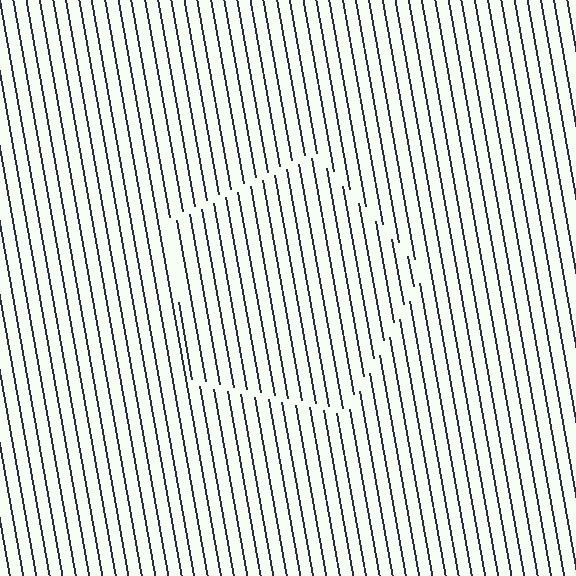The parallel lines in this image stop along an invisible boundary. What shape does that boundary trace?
An illusory pentagon. The interior of the shape contains the same grating, shifted by half a period — the contour is defined by the phase discontinuity where line-ends from the inner and outer gratings abut.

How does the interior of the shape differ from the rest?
The interior of the shape contains the same grating, shifted by half a period — the contour is defined by the phase discontinuity where line-ends from the inner and outer gratings abut.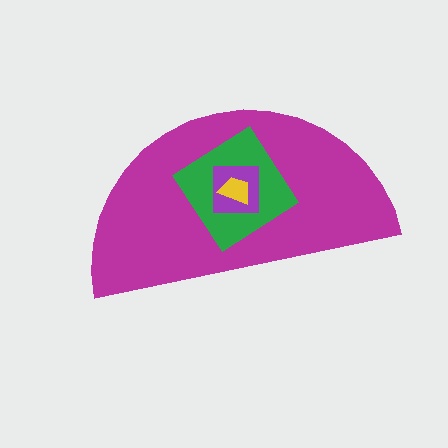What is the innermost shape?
The yellow trapezoid.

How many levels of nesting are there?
4.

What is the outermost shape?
The magenta semicircle.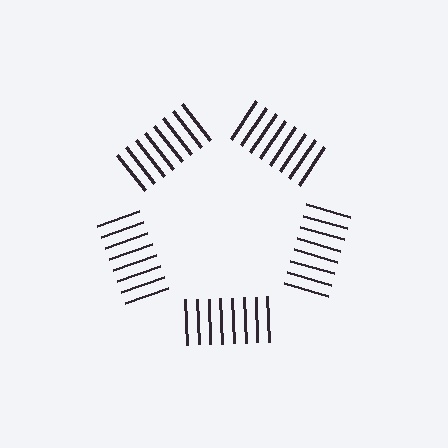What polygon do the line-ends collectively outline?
An illusory pentagon — the line segments terminate on its edges but no continuous stroke is drawn.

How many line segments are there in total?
40 — 8 along each of the 5 edges.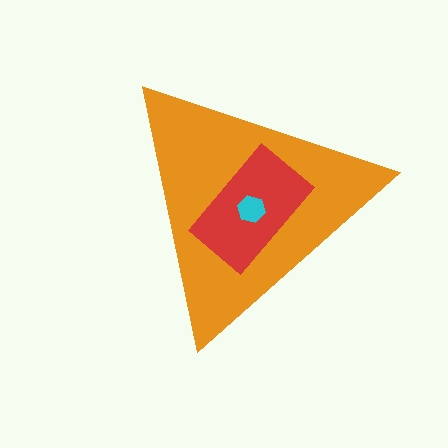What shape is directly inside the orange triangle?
The red rectangle.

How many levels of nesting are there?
3.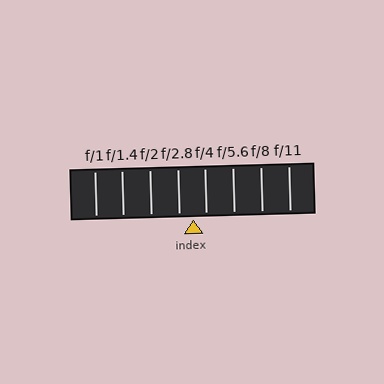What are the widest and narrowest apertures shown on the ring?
The widest aperture shown is f/1 and the narrowest is f/11.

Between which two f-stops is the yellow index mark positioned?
The index mark is between f/2.8 and f/4.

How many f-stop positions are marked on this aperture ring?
There are 8 f-stop positions marked.